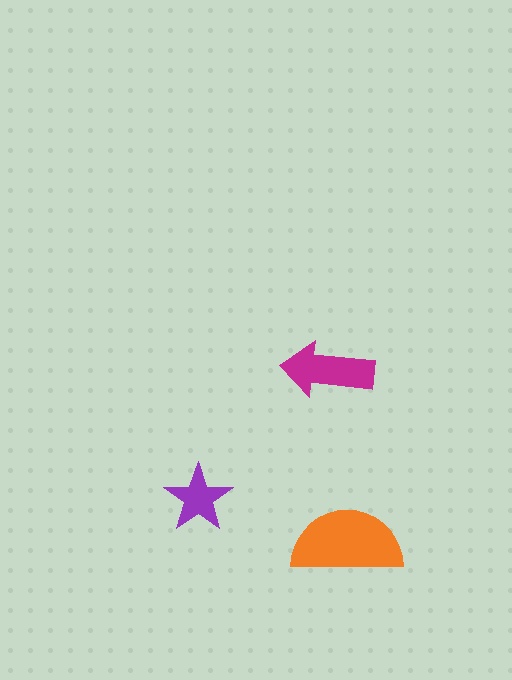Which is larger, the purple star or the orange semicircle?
The orange semicircle.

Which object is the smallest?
The purple star.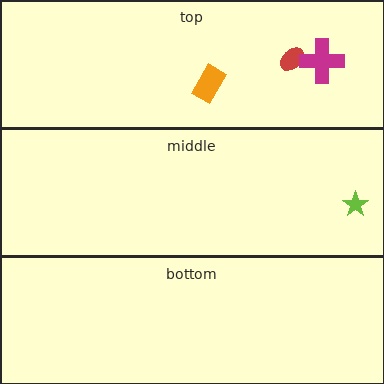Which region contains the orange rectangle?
The top region.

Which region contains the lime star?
The middle region.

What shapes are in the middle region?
The lime star.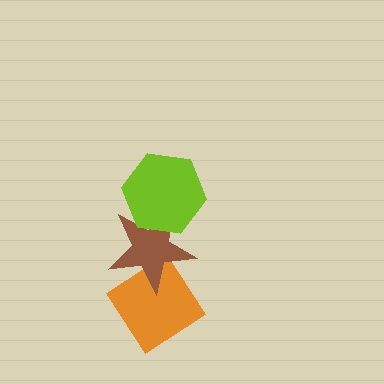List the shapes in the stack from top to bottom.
From top to bottom: the lime hexagon, the brown star, the orange diamond.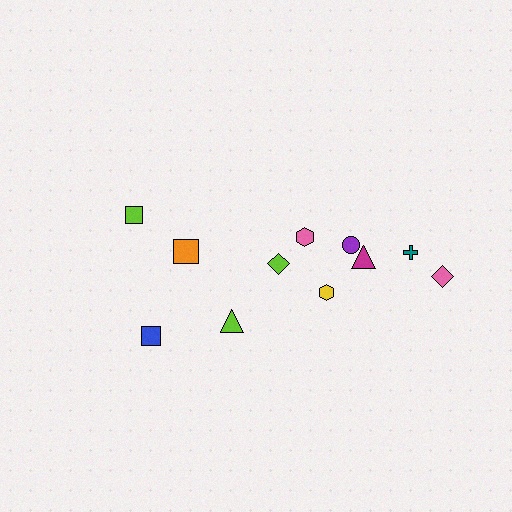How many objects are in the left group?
There are 4 objects.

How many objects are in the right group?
There are 7 objects.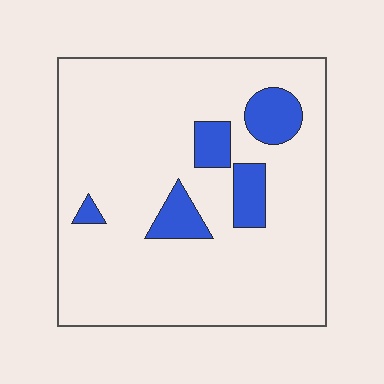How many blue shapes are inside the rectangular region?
5.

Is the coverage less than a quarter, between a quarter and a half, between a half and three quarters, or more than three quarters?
Less than a quarter.